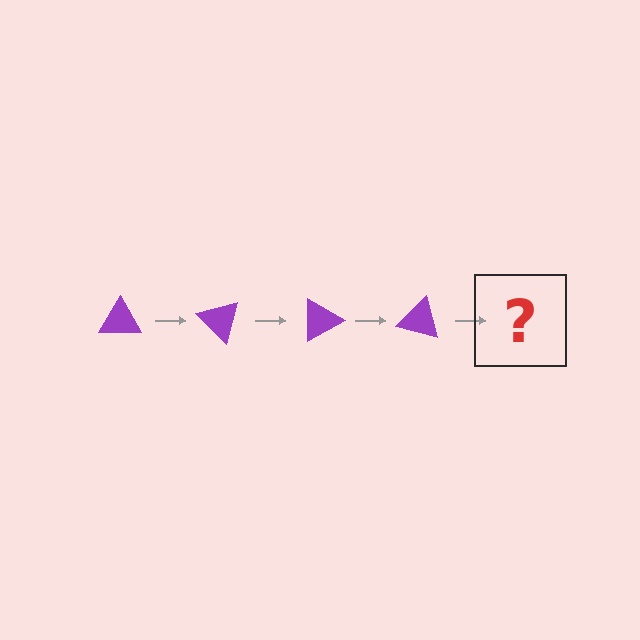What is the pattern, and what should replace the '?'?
The pattern is that the triangle rotates 45 degrees each step. The '?' should be a purple triangle rotated 180 degrees.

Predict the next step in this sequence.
The next step is a purple triangle rotated 180 degrees.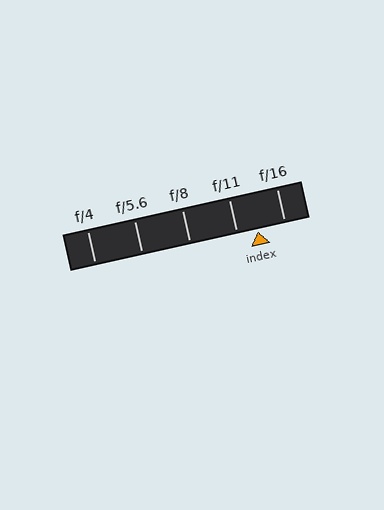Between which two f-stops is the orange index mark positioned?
The index mark is between f/11 and f/16.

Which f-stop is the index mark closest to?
The index mark is closest to f/11.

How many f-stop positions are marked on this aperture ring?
There are 5 f-stop positions marked.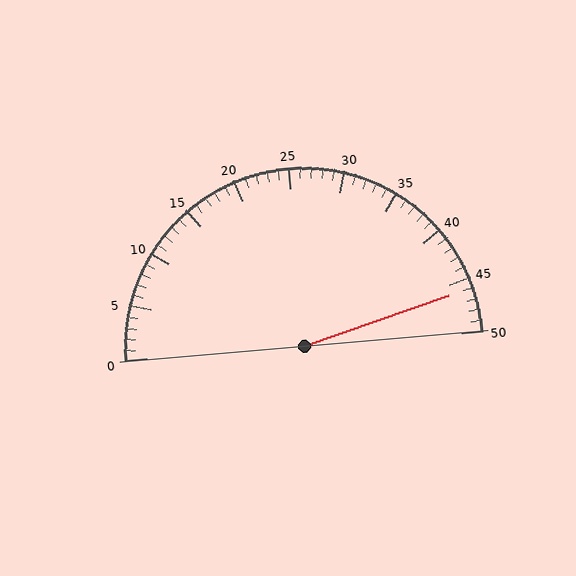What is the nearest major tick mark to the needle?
The nearest major tick mark is 45.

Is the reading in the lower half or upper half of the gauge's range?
The reading is in the upper half of the range (0 to 50).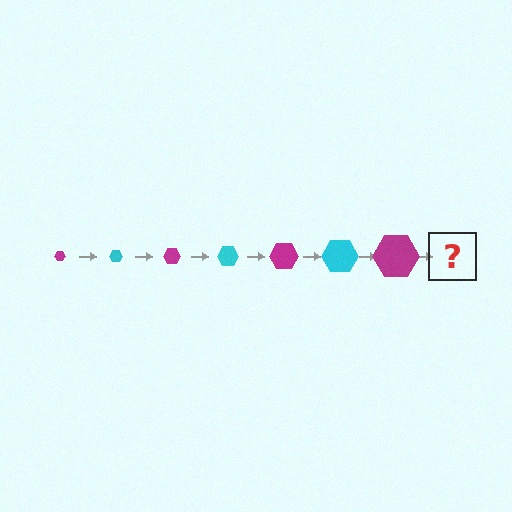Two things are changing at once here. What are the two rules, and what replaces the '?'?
The two rules are that the hexagon grows larger each step and the color cycles through magenta and cyan. The '?' should be a cyan hexagon, larger than the previous one.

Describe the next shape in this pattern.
It should be a cyan hexagon, larger than the previous one.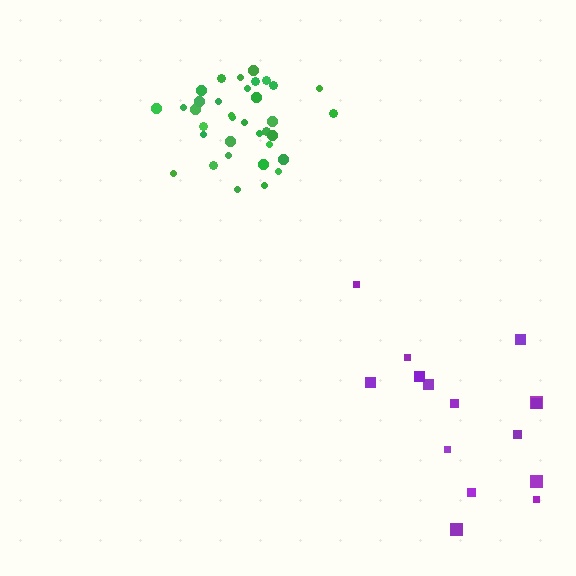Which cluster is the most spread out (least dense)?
Purple.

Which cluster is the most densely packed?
Green.